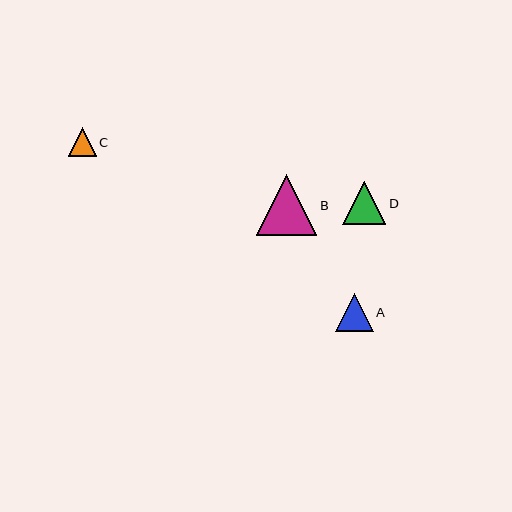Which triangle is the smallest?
Triangle C is the smallest with a size of approximately 28 pixels.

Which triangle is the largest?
Triangle B is the largest with a size of approximately 61 pixels.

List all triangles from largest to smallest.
From largest to smallest: B, D, A, C.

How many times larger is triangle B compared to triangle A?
Triangle B is approximately 1.6 times the size of triangle A.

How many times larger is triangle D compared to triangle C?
Triangle D is approximately 1.5 times the size of triangle C.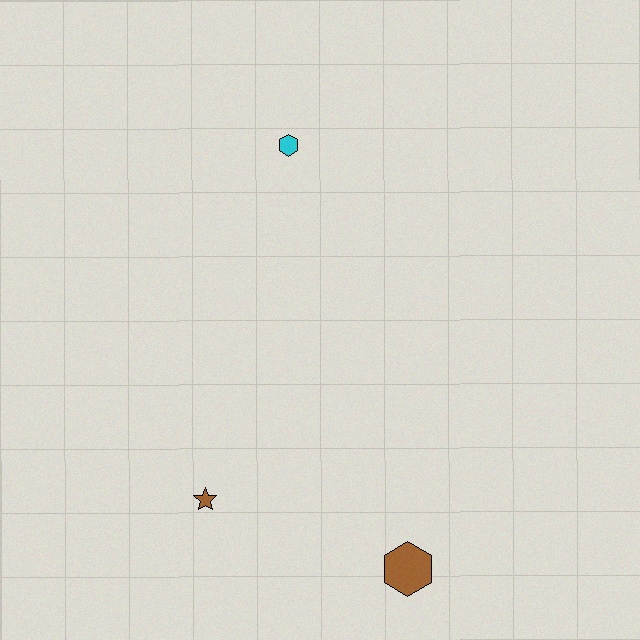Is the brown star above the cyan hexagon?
No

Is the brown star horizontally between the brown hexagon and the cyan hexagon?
No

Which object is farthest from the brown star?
The cyan hexagon is farthest from the brown star.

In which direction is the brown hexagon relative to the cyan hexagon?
The brown hexagon is below the cyan hexagon.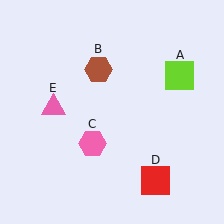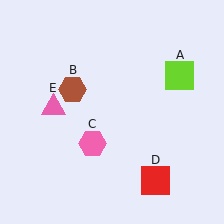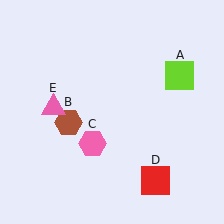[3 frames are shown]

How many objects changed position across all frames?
1 object changed position: brown hexagon (object B).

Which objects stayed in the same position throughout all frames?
Lime square (object A) and pink hexagon (object C) and red square (object D) and pink triangle (object E) remained stationary.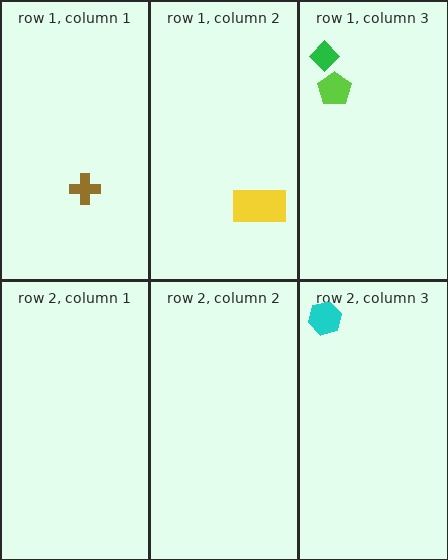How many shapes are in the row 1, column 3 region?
2.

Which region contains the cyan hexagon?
The row 2, column 3 region.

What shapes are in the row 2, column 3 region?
The cyan hexagon.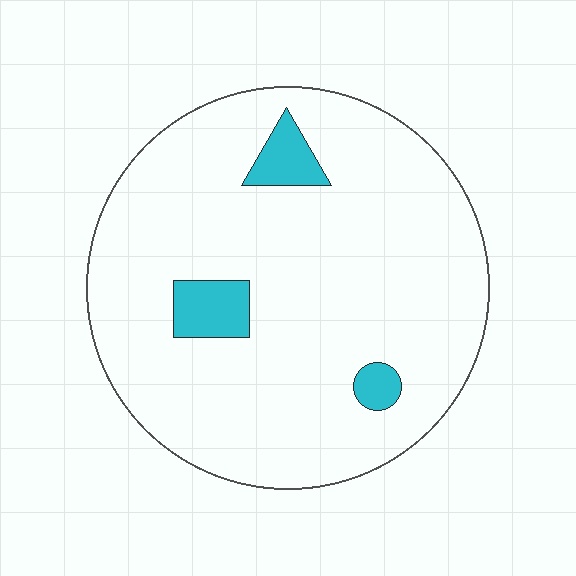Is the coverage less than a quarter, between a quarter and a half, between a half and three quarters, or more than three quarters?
Less than a quarter.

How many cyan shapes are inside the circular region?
3.